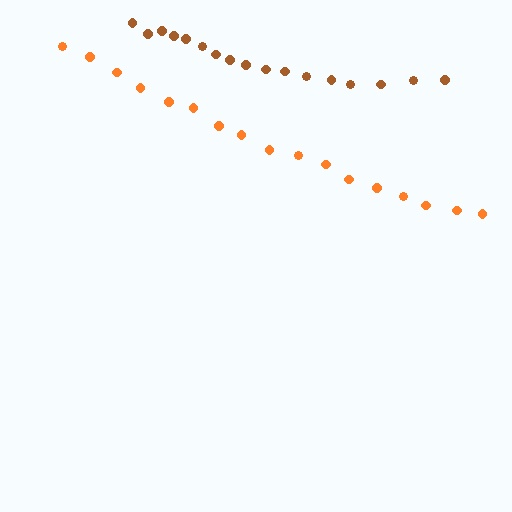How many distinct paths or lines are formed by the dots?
There are 2 distinct paths.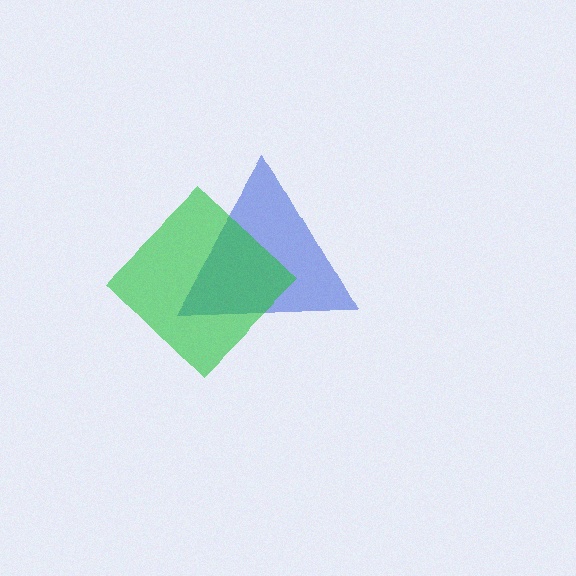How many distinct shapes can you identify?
There are 2 distinct shapes: a blue triangle, a green diamond.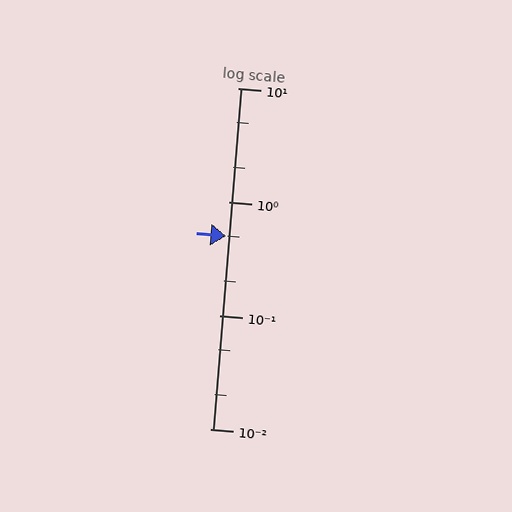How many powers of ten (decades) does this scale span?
The scale spans 3 decades, from 0.01 to 10.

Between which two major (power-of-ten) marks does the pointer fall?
The pointer is between 0.1 and 1.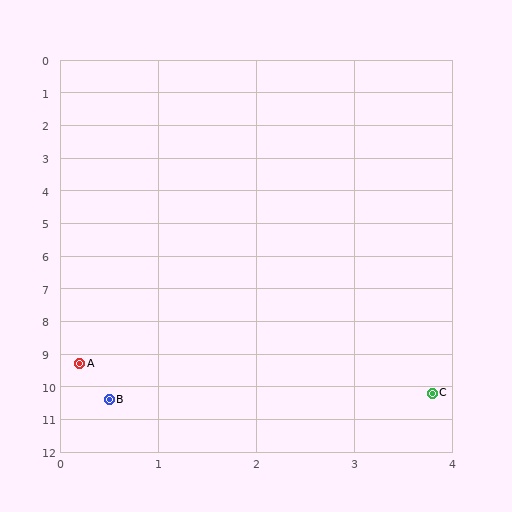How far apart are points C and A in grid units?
Points C and A are about 3.7 grid units apart.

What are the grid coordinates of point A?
Point A is at approximately (0.2, 9.3).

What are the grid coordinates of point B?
Point B is at approximately (0.5, 10.4).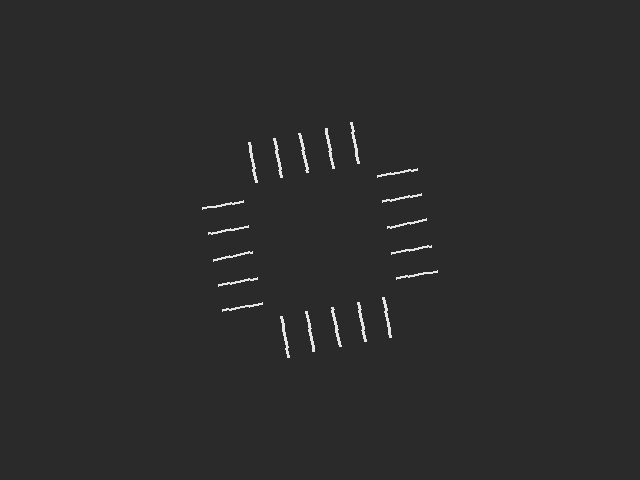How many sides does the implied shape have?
4 sides — the line-ends trace a square.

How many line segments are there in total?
20 — 5 along each of the 4 edges.